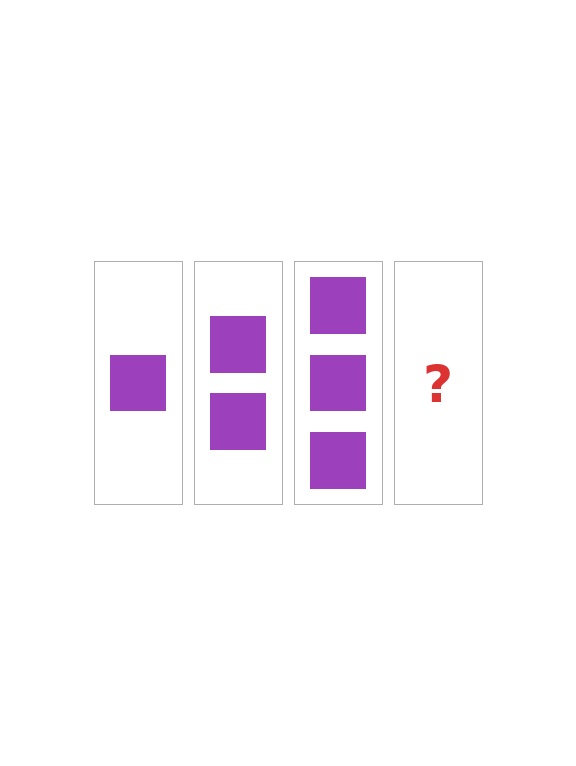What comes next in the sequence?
The next element should be 4 squares.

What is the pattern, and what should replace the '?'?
The pattern is that each step adds one more square. The '?' should be 4 squares.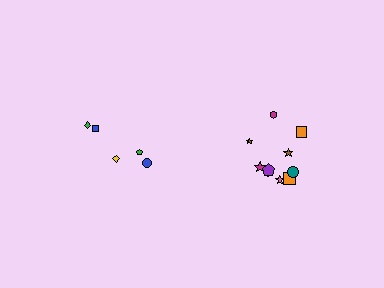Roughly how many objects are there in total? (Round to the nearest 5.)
Roughly 15 objects in total.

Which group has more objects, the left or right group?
The right group.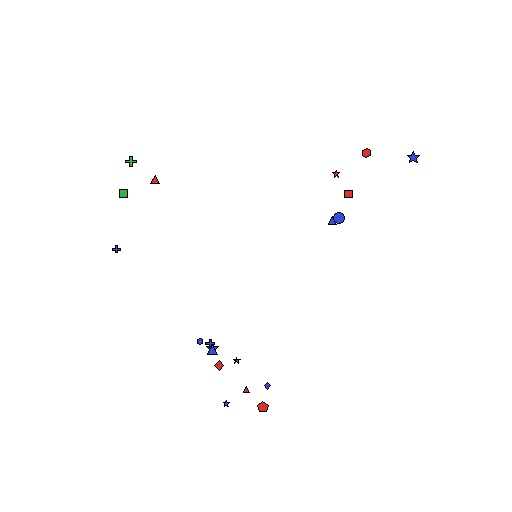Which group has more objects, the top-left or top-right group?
The top-right group.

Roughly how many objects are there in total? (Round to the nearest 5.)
Roughly 20 objects in total.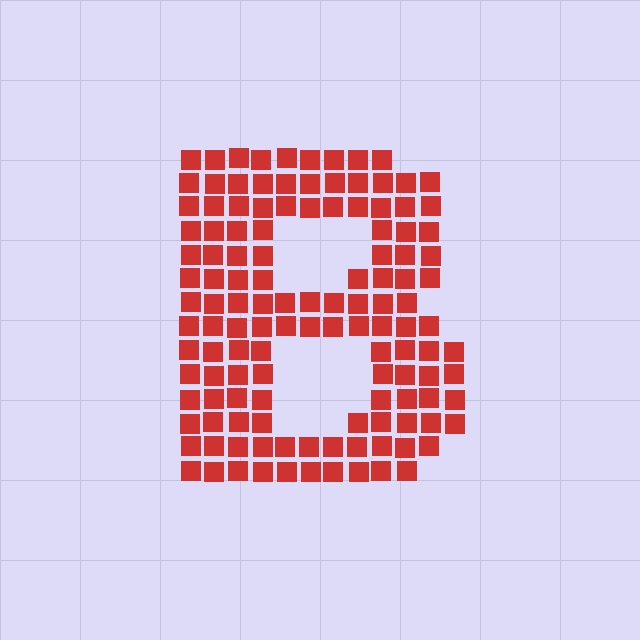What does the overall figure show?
The overall figure shows the letter B.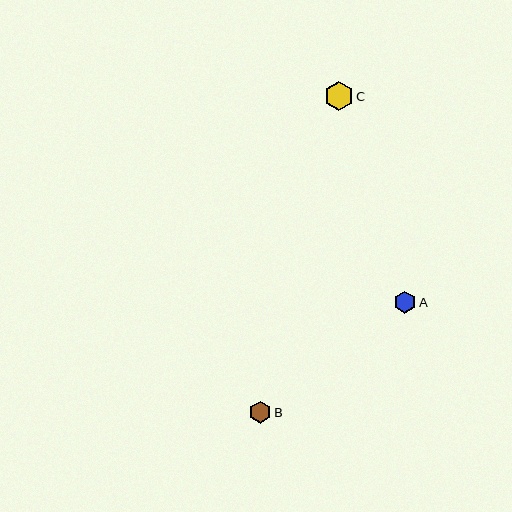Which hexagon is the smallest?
Hexagon B is the smallest with a size of approximately 22 pixels.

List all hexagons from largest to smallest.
From largest to smallest: C, A, B.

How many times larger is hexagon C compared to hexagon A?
Hexagon C is approximately 1.3 times the size of hexagon A.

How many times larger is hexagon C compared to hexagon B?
Hexagon C is approximately 1.3 times the size of hexagon B.